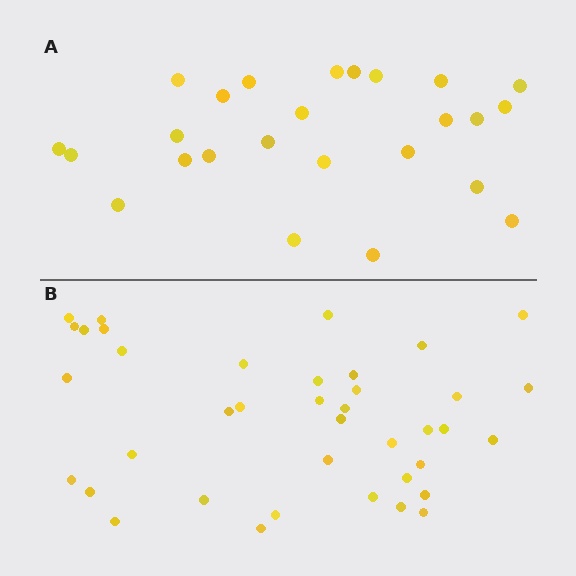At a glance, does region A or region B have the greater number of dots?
Region B (the bottom region) has more dots.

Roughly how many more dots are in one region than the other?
Region B has approximately 15 more dots than region A.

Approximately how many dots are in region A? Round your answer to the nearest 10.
About 20 dots. (The exact count is 25, which rounds to 20.)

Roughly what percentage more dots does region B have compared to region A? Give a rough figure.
About 55% more.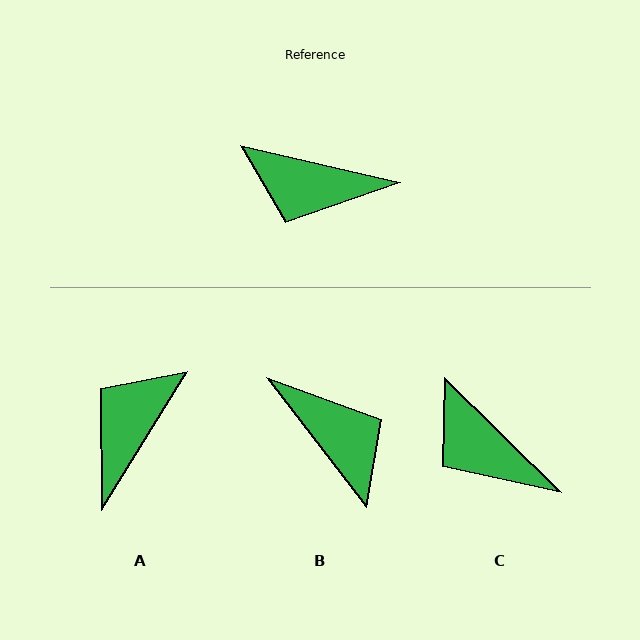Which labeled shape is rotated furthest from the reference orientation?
B, about 140 degrees away.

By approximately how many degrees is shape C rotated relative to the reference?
Approximately 32 degrees clockwise.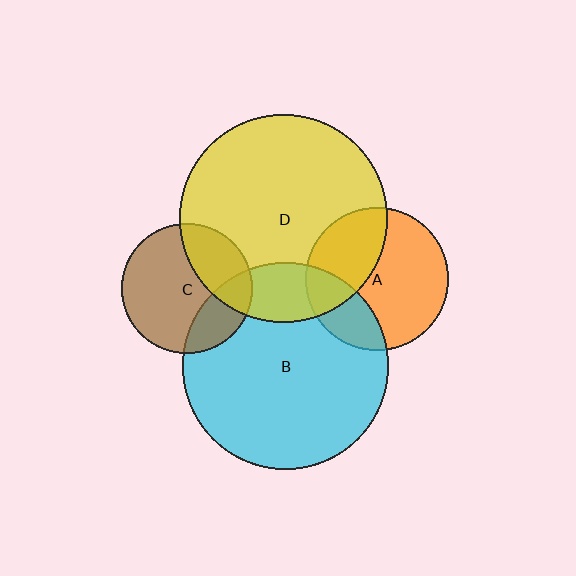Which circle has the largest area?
Circle D (yellow).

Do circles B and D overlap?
Yes.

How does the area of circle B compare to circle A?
Approximately 2.1 times.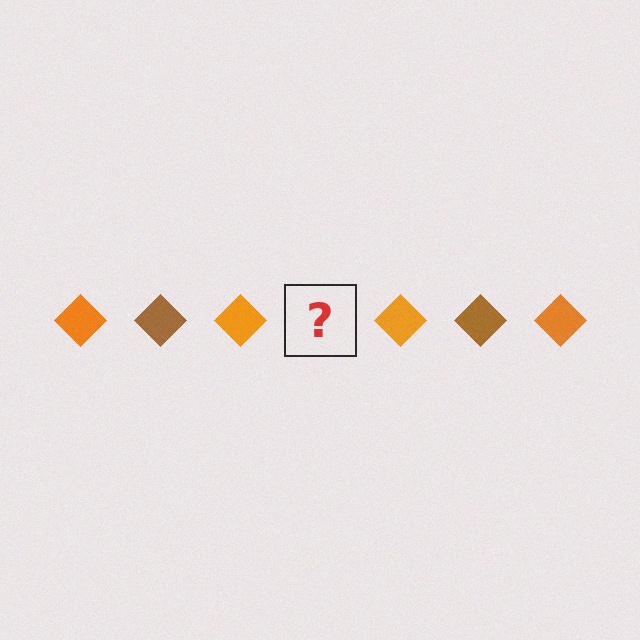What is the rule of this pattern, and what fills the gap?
The rule is that the pattern cycles through orange, brown diamonds. The gap should be filled with a brown diamond.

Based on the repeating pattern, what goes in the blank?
The blank should be a brown diamond.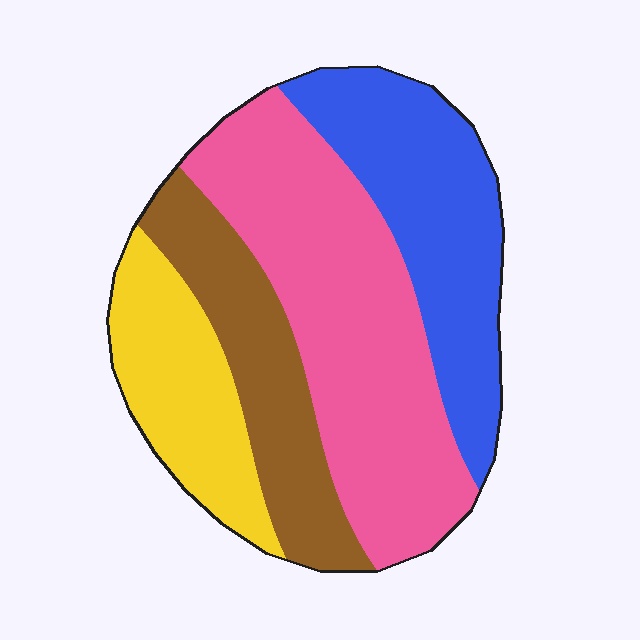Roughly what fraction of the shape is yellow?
Yellow takes up about one sixth (1/6) of the shape.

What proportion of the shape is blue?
Blue covers 25% of the shape.